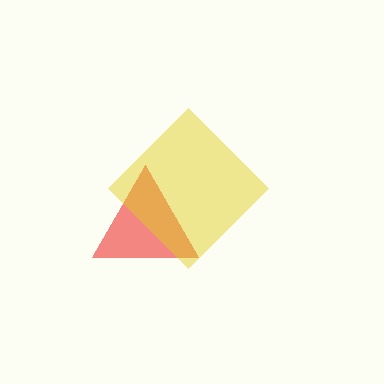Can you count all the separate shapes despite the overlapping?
Yes, there are 2 separate shapes.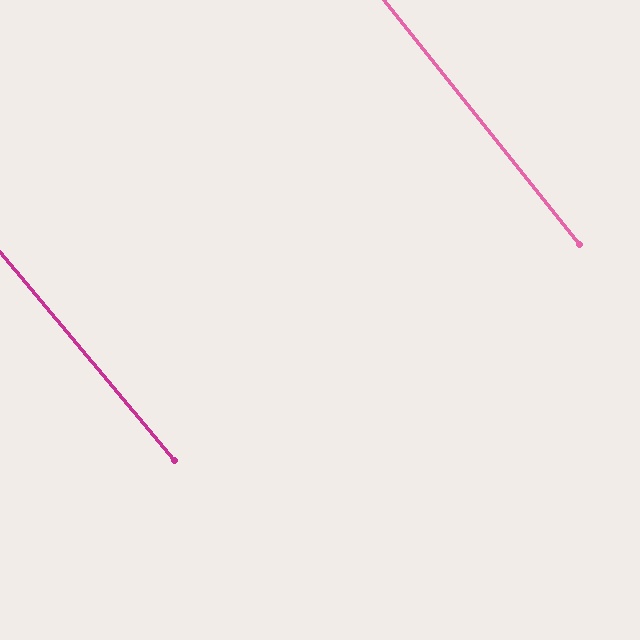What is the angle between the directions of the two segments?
Approximately 1 degree.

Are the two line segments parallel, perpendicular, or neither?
Parallel — their directions differ by only 1.4°.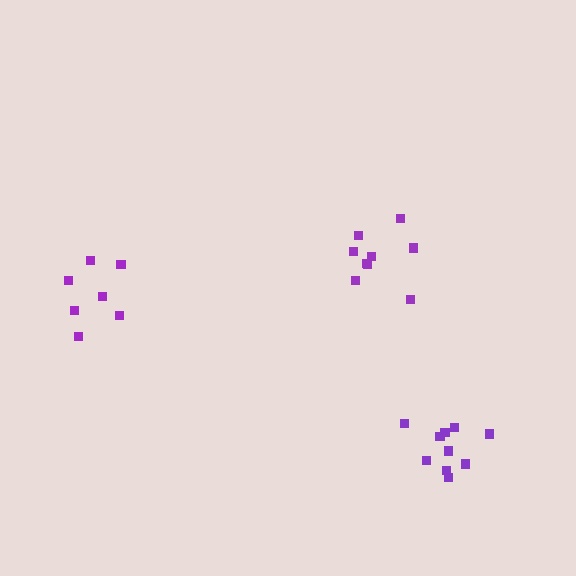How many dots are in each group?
Group 1: 9 dots, Group 2: 7 dots, Group 3: 10 dots (26 total).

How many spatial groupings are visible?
There are 3 spatial groupings.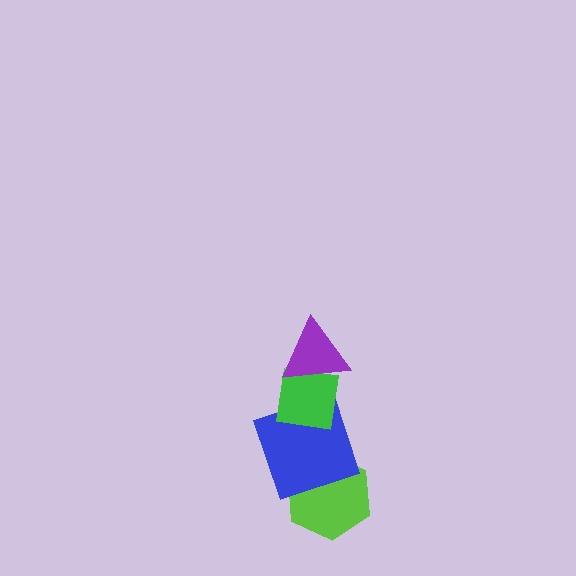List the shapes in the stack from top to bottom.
From top to bottom: the purple triangle, the green square, the blue square, the lime hexagon.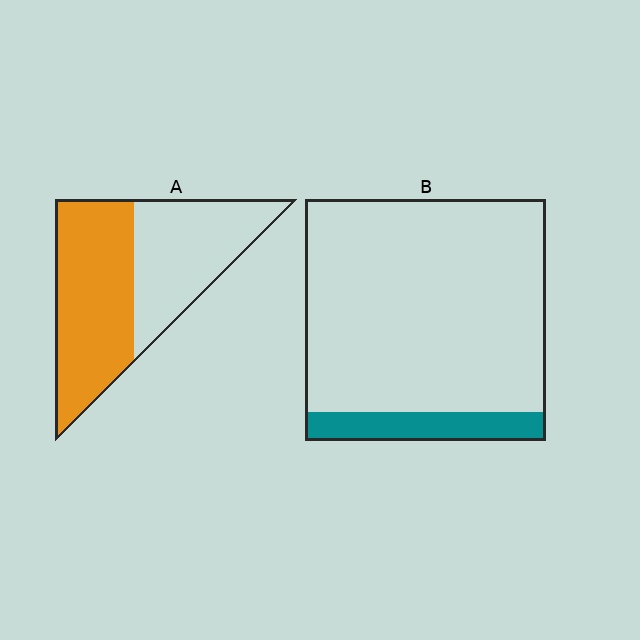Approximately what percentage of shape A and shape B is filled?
A is approximately 55% and B is approximately 10%.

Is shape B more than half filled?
No.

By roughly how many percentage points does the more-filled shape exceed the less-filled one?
By roughly 45 percentage points (A over B).